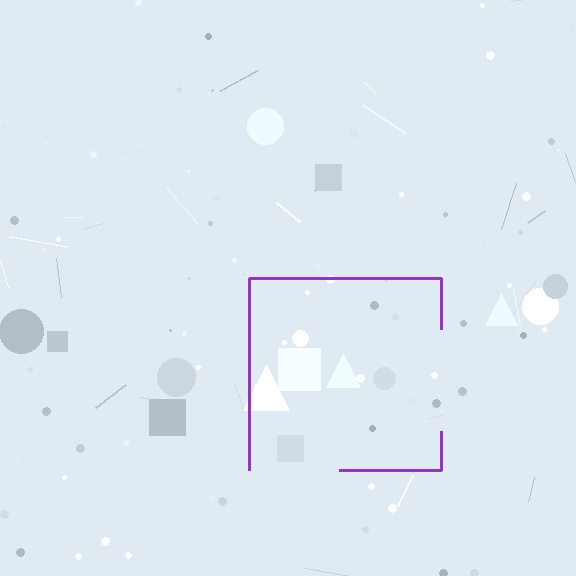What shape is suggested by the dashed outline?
The dashed outline suggests a square.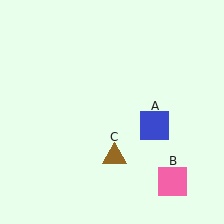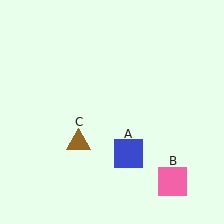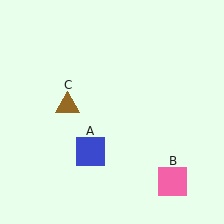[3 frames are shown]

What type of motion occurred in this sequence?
The blue square (object A), brown triangle (object C) rotated clockwise around the center of the scene.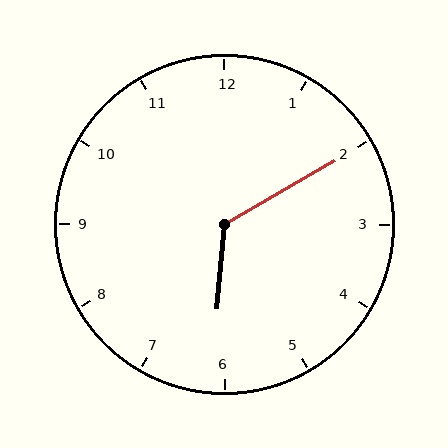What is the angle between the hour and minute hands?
Approximately 125 degrees.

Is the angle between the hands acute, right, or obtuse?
It is obtuse.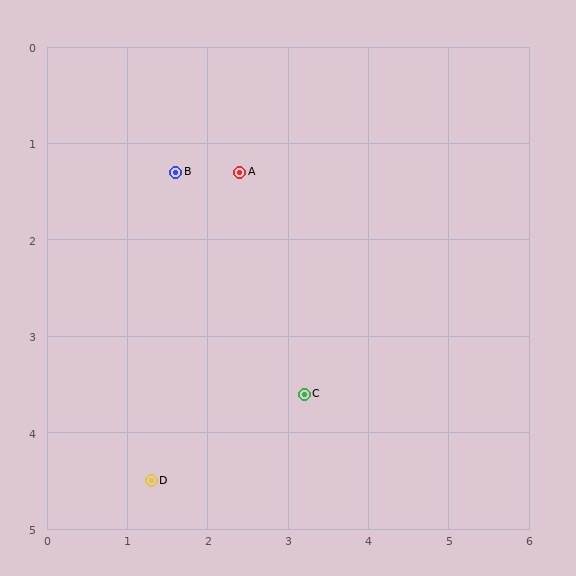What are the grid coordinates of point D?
Point D is at approximately (1.3, 4.5).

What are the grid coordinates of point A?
Point A is at approximately (2.4, 1.3).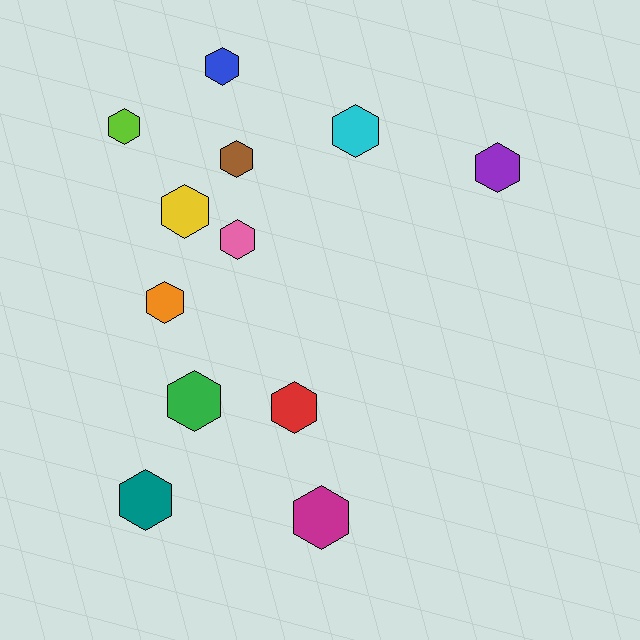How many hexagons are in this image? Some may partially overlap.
There are 12 hexagons.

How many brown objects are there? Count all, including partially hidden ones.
There is 1 brown object.